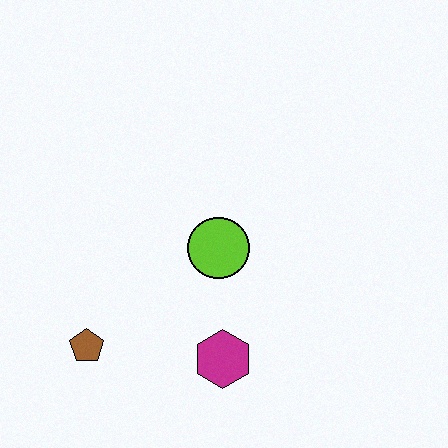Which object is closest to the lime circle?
The magenta hexagon is closest to the lime circle.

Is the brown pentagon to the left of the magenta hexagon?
Yes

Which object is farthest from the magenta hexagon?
The brown pentagon is farthest from the magenta hexagon.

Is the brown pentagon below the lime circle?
Yes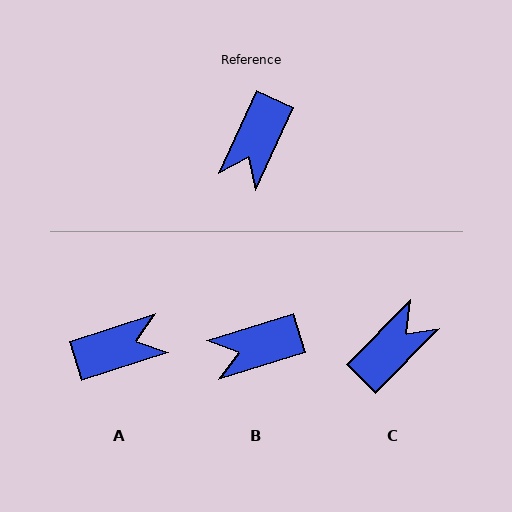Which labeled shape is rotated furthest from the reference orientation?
C, about 160 degrees away.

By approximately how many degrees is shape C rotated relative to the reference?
Approximately 160 degrees counter-clockwise.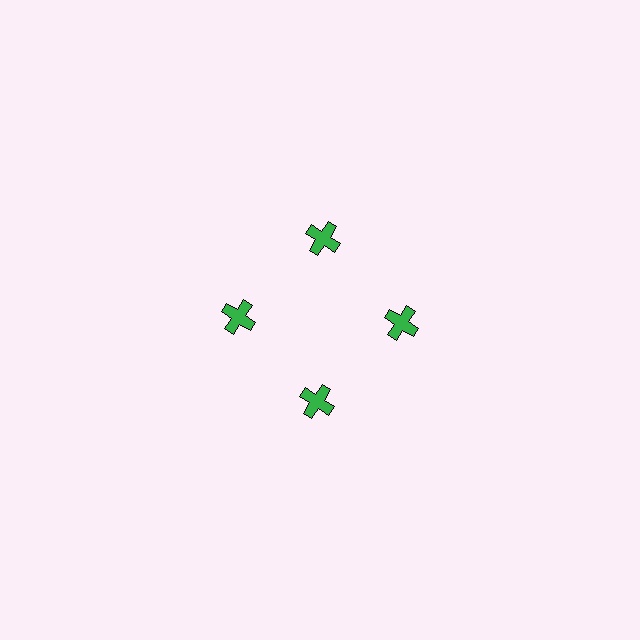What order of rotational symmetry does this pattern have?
This pattern has 4-fold rotational symmetry.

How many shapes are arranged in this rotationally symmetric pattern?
There are 4 shapes, arranged in 4 groups of 1.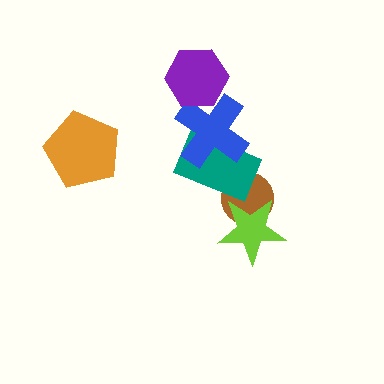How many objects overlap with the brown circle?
2 objects overlap with the brown circle.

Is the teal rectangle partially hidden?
Yes, it is partially covered by another shape.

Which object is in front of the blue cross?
The purple hexagon is in front of the blue cross.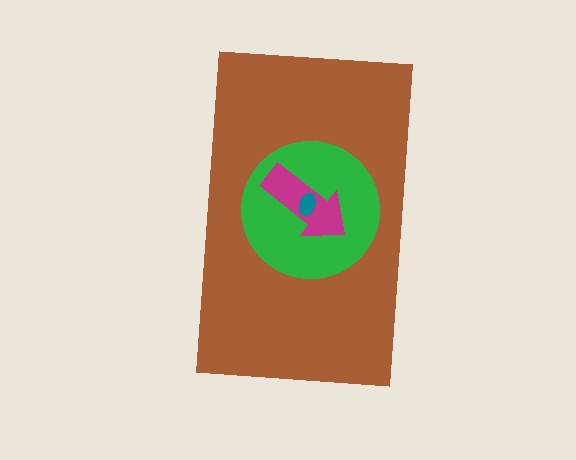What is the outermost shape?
The brown rectangle.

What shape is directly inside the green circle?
The magenta arrow.